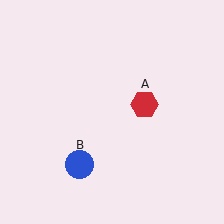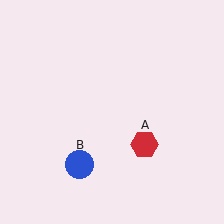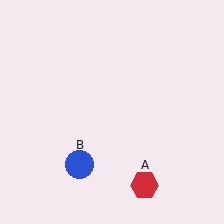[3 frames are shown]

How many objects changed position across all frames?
1 object changed position: red hexagon (object A).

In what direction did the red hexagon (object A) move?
The red hexagon (object A) moved down.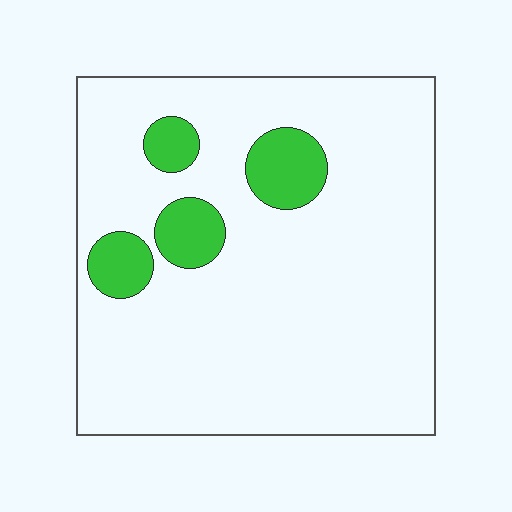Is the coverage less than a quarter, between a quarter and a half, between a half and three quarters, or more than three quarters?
Less than a quarter.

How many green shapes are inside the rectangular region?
4.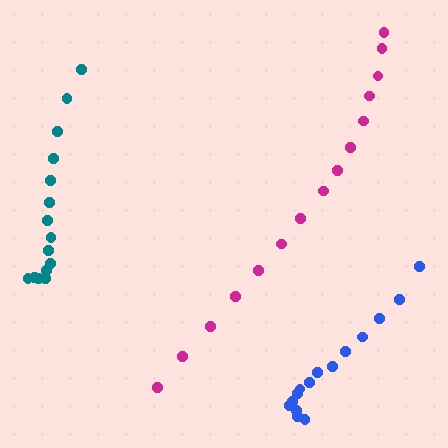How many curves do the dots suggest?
There are 3 distinct paths.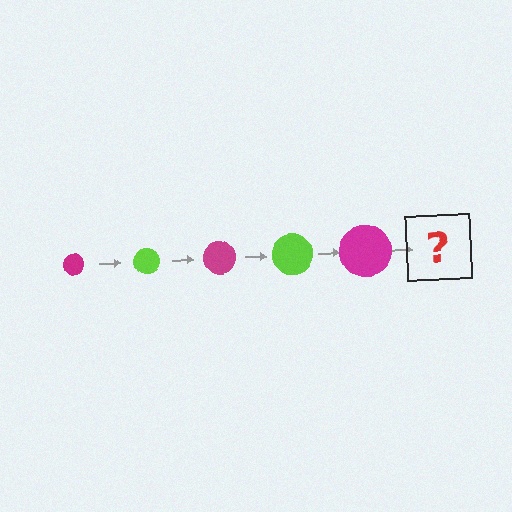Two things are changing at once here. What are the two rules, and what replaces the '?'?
The two rules are that the circle grows larger each step and the color cycles through magenta and lime. The '?' should be a lime circle, larger than the previous one.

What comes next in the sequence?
The next element should be a lime circle, larger than the previous one.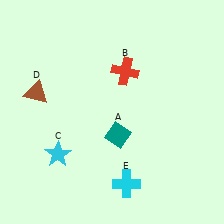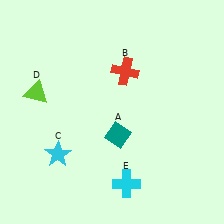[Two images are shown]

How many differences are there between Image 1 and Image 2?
There is 1 difference between the two images.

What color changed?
The triangle (D) changed from brown in Image 1 to lime in Image 2.